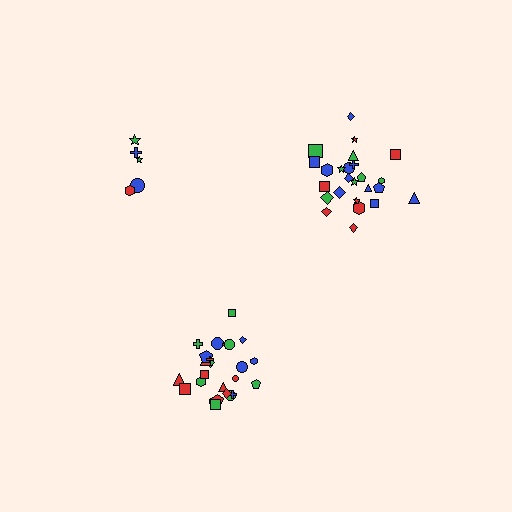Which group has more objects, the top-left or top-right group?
The top-right group.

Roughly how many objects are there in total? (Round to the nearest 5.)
Roughly 55 objects in total.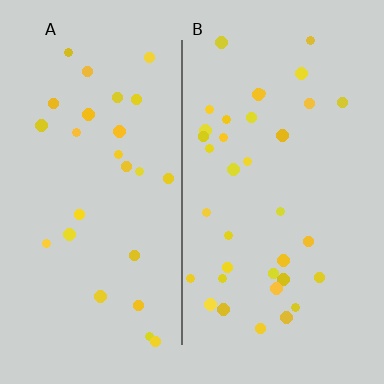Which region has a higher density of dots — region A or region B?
B (the right).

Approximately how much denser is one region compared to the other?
Approximately 1.3× — region B over region A.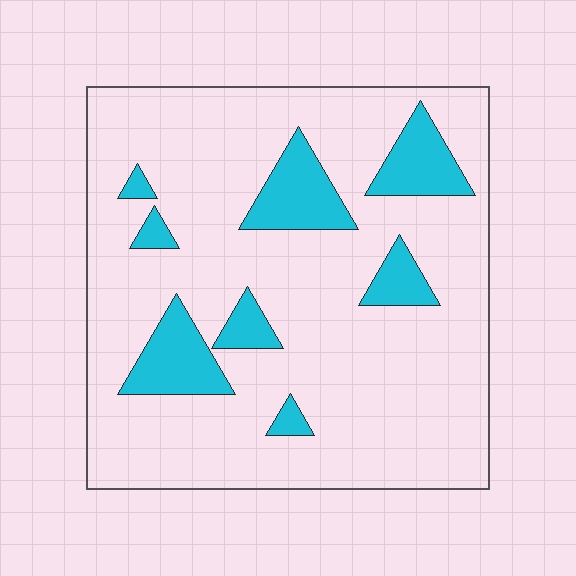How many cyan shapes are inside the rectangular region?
8.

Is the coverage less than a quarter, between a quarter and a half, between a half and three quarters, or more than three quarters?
Less than a quarter.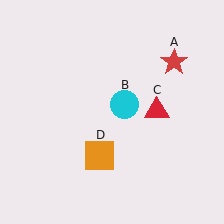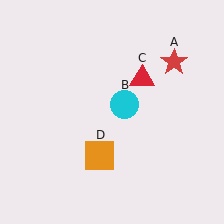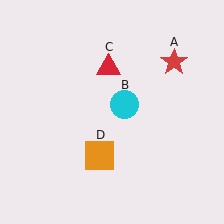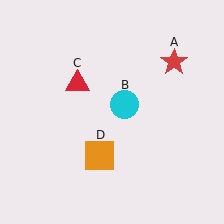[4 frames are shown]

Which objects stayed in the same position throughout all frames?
Red star (object A) and cyan circle (object B) and orange square (object D) remained stationary.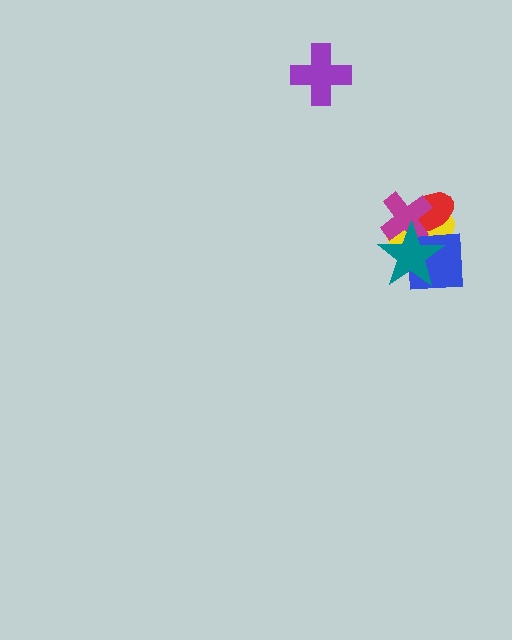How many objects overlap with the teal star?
4 objects overlap with the teal star.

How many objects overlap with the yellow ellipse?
4 objects overlap with the yellow ellipse.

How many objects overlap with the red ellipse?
4 objects overlap with the red ellipse.